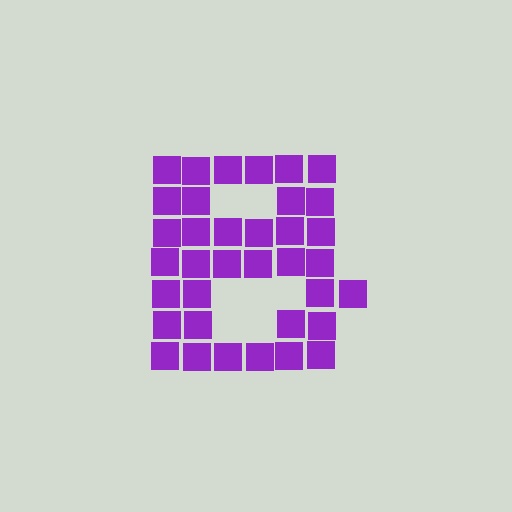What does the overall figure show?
The overall figure shows the letter B.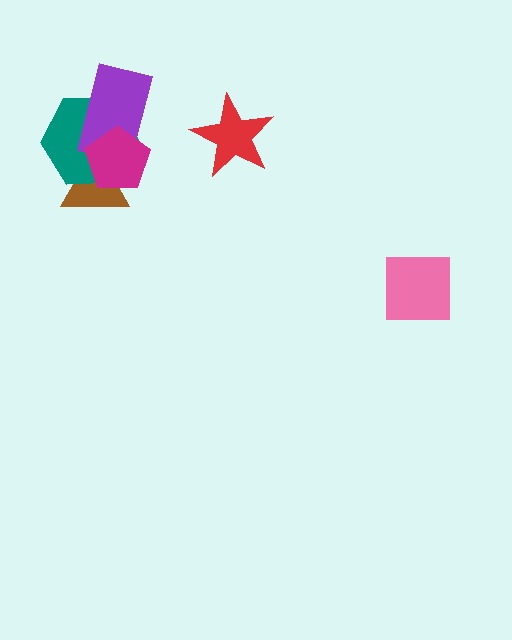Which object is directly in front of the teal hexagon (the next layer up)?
The purple rectangle is directly in front of the teal hexagon.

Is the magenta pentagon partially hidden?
No, no other shape covers it.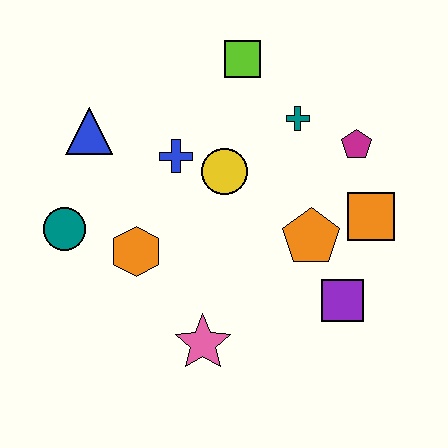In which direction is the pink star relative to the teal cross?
The pink star is below the teal cross.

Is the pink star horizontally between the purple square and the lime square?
No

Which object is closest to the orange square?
The orange pentagon is closest to the orange square.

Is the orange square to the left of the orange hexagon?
No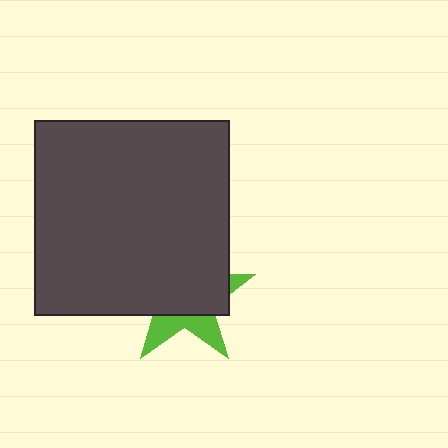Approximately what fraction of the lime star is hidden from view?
Roughly 67% of the lime star is hidden behind the dark gray square.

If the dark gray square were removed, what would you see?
You would see the complete lime star.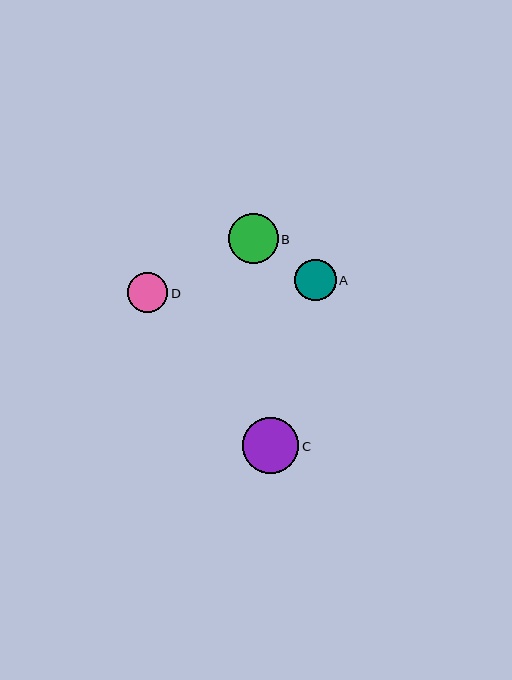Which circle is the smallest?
Circle D is the smallest with a size of approximately 40 pixels.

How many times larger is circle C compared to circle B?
Circle C is approximately 1.1 times the size of circle B.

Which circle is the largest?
Circle C is the largest with a size of approximately 56 pixels.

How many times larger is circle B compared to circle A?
Circle B is approximately 1.2 times the size of circle A.